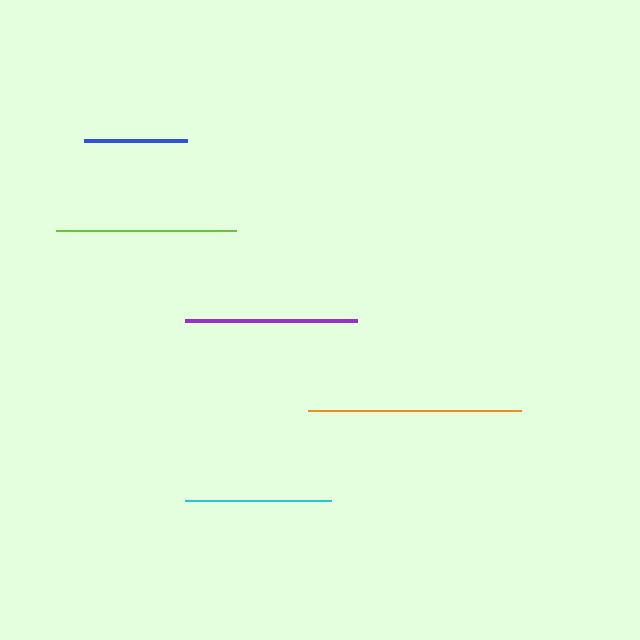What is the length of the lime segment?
The lime segment is approximately 180 pixels long.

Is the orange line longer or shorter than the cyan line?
The orange line is longer than the cyan line.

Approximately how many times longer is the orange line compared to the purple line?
The orange line is approximately 1.2 times the length of the purple line.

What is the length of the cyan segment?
The cyan segment is approximately 146 pixels long.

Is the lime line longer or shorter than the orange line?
The orange line is longer than the lime line.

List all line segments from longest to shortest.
From longest to shortest: orange, lime, purple, cyan, blue.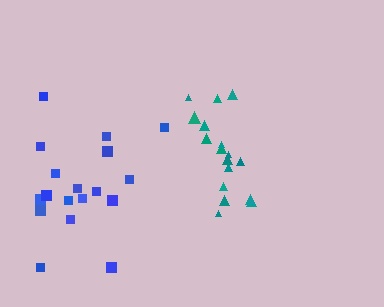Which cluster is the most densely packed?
Teal.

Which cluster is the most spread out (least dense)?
Blue.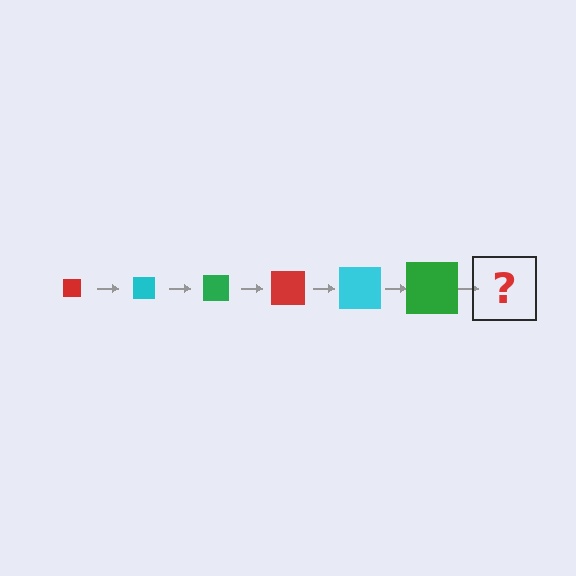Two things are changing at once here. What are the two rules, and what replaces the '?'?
The two rules are that the square grows larger each step and the color cycles through red, cyan, and green. The '?' should be a red square, larger than the previous one.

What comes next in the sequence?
The next element should be a red square, larger than the previous one.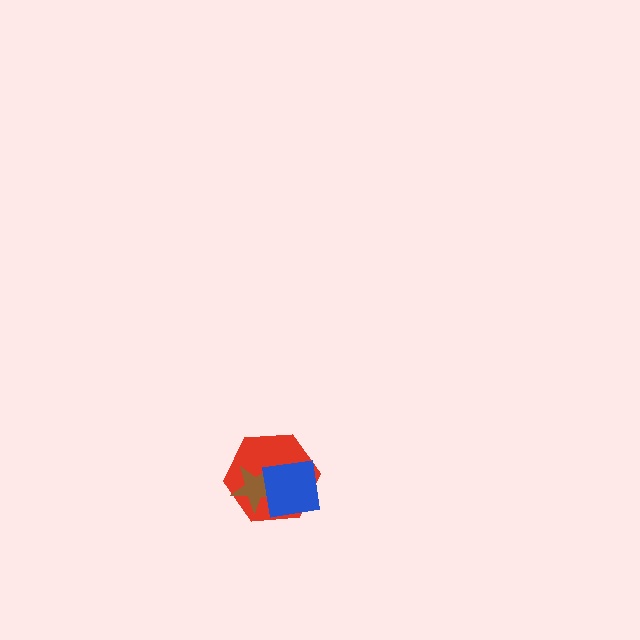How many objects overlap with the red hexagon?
2 objects overlap with the red hexagon.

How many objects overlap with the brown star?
2 objects overlap with the brown star.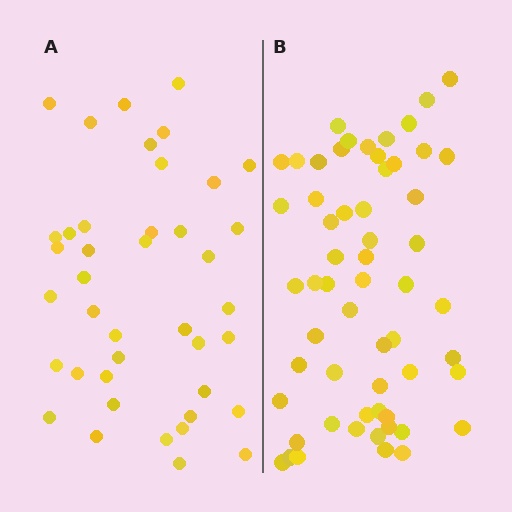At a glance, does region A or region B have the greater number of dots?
Region B (the right region) has more dots.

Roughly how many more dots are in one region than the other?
Region B has approximately 15 more dots than region A.